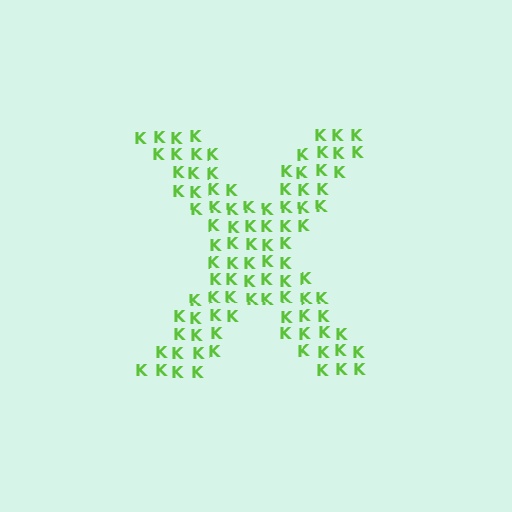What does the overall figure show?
The overall figure shows the letter X.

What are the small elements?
The small elements are letter K's.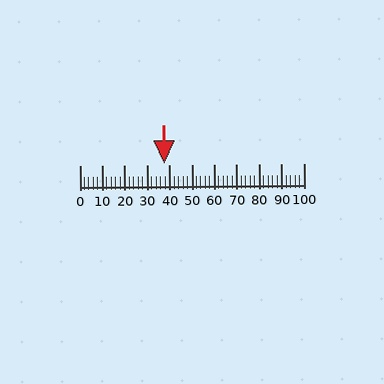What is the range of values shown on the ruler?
The ruler shows values from 0 to 100.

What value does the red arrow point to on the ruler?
The red arrow points to approximately 38.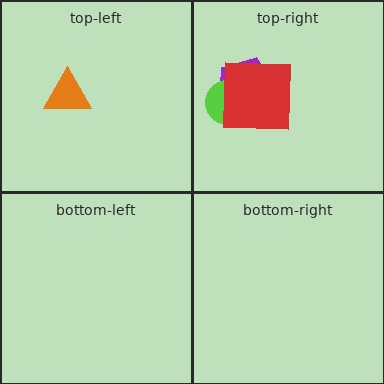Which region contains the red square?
The top-right region.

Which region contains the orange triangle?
The top-left region.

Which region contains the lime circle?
The top-right region.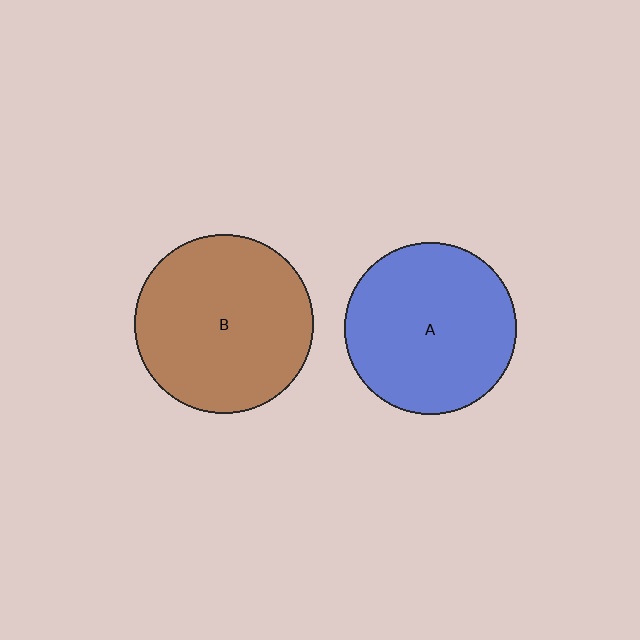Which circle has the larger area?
Circle B (brown).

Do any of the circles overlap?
No, none of the circles overlap.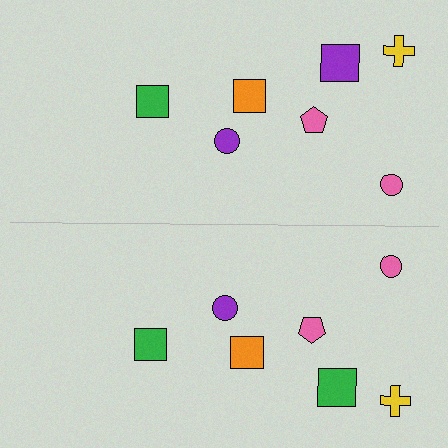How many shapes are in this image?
There are 14 shapes in this image.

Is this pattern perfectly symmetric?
No, the pattern is not perfectly symmetric. The green square on the bottom side breaks the symmetry — its mirror counterpart is purple.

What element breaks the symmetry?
The green square on the bottom side breaks the symmetry — its mirror counterpart is purple.